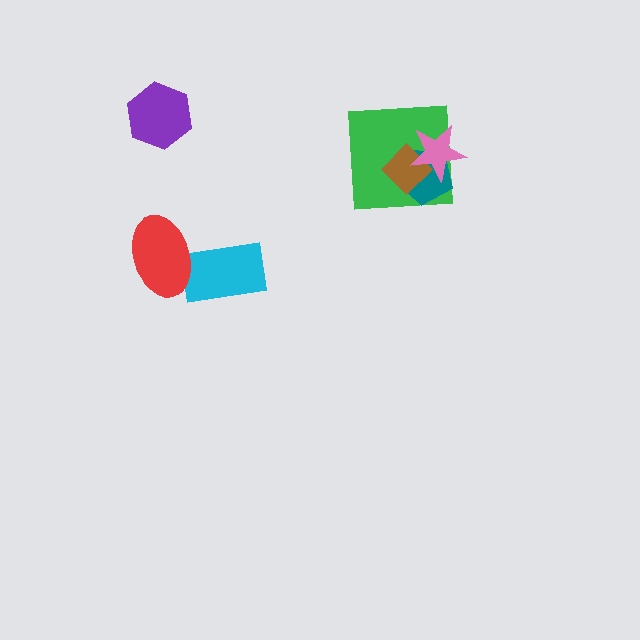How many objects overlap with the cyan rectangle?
1 object overlaps with the cyan rectangle.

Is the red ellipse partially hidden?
No, no other shape covers it.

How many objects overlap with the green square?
3 objects overlap with the green square.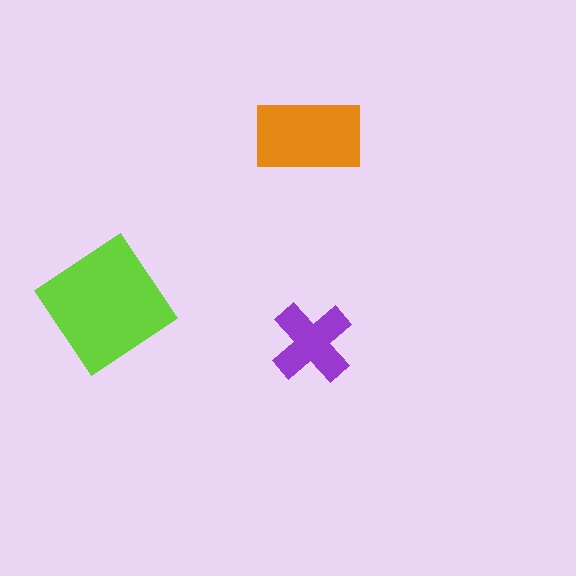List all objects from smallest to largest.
The purple cross, the orange rectangle, the lime diamond.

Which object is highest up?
The orange rectangle is topmost.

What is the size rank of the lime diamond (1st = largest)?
1st.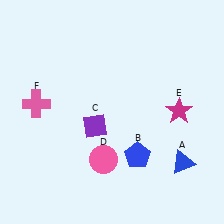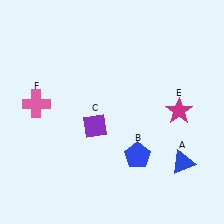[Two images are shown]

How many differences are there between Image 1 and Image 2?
There is 1 difference between the two images.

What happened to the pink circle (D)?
The pink circle (D) was removed in Image 2. It was in the bottom-left area of Image 1.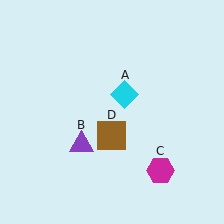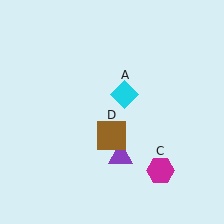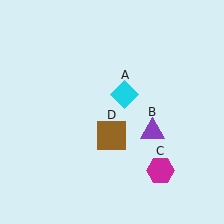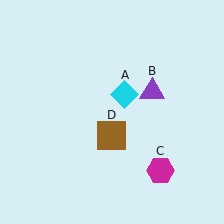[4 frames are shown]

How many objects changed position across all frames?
1 object changed position: purple triangle (object B).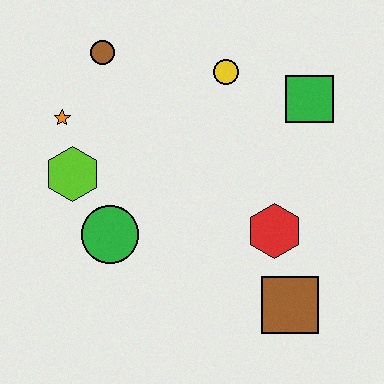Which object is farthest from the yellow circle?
The brown square is farthest from the yellow circle.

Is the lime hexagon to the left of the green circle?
Yes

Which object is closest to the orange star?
The lime hexagon is closest to the orange star.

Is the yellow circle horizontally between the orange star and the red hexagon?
Yes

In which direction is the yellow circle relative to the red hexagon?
The yellow circle is above the red hexagon.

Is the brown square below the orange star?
Yes